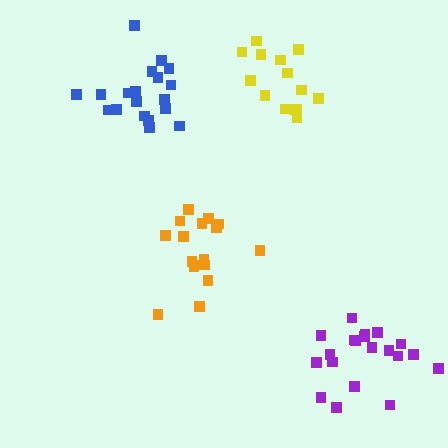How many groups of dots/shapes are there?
There are 4 groups.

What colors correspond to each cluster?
The clusters are colored: yellow, orange, blue, purple.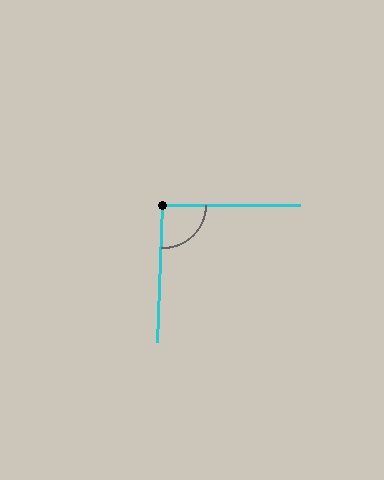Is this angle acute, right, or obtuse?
It is approximately a right angle.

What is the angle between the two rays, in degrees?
Approximately 92 degrees.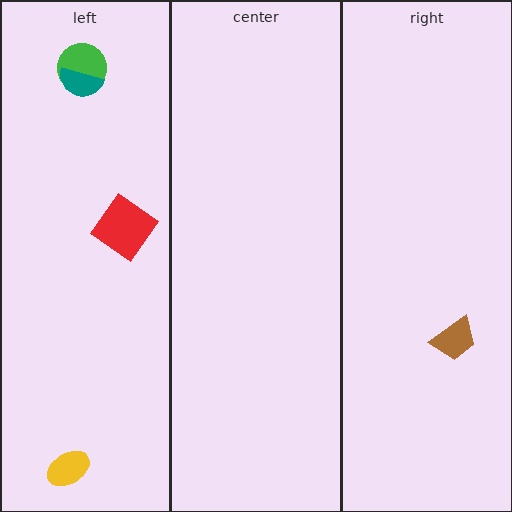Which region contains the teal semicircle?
The left region.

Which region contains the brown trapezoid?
The right region.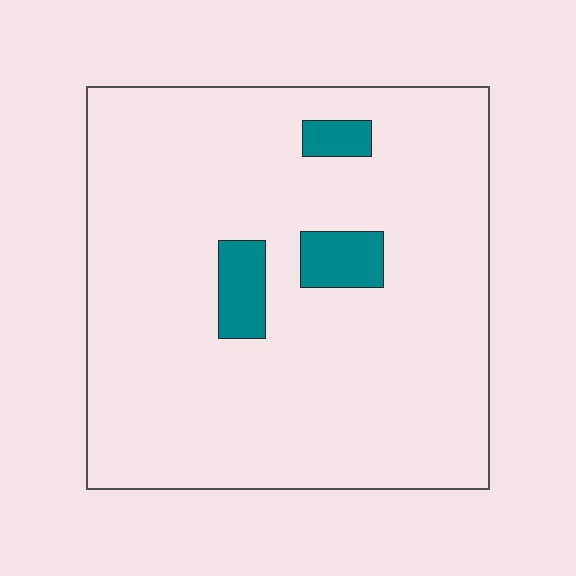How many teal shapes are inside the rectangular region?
3.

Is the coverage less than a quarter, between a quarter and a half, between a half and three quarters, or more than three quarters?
Less than a quarter.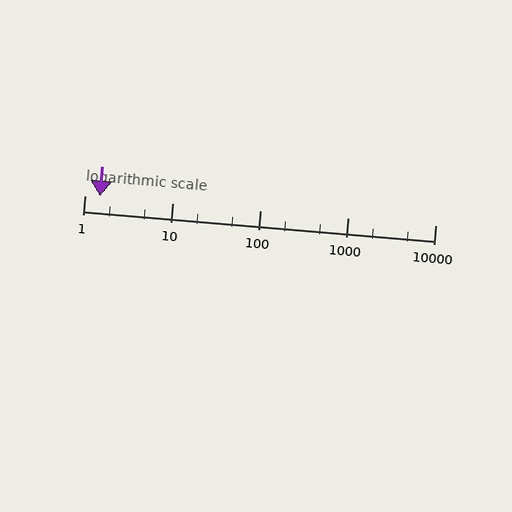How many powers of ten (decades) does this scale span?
The scale spans 4 decades, from 1 to 10000.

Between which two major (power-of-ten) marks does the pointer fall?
The pointer is between 1 and 10.